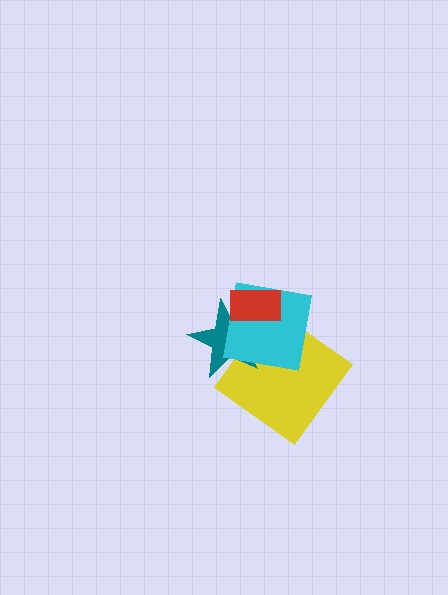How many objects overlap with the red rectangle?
2 objects overlap with the red rectangle.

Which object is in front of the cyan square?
The red rectangle is in front of the cyan square.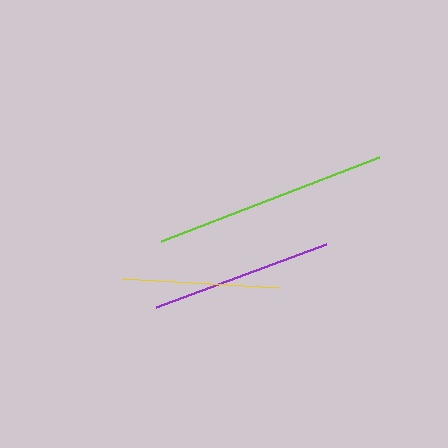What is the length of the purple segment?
The purple segment is approximately 181 pixels long.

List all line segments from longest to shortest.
From longest to shortest: lime, purple, yellow.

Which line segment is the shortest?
The yellow line is the shortest at approximately 157 pixels.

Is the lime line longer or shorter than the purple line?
The lime line is longer than the purple line.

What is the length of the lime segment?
The lime segment is approximately 234 pixels long.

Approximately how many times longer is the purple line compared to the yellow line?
The purple line is approximately 1.2 times the length of the yellow line.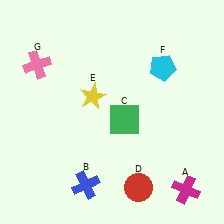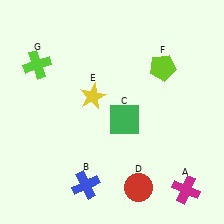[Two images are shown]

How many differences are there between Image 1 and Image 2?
There are 2 differences between the two images.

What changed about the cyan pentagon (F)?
In Image 1, F is cyan. In Image 2, it changed to lime.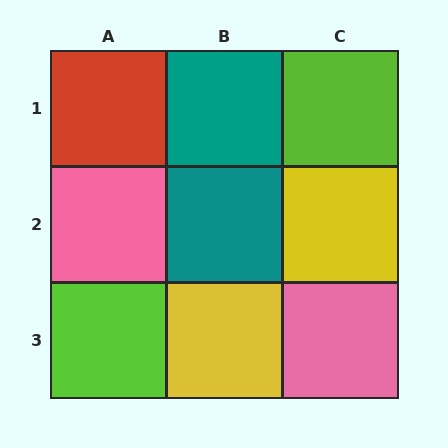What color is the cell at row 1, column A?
Red.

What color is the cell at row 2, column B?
Teal.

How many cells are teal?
2 cells are teal.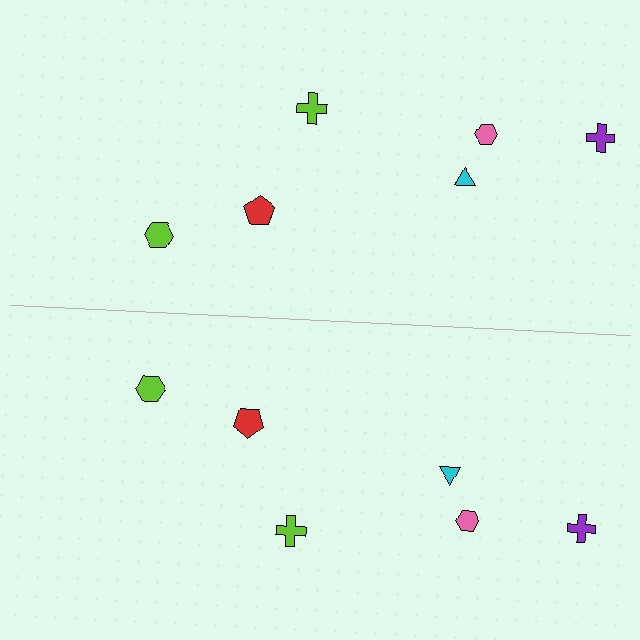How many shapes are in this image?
There are 12 shapes in this image.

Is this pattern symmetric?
Yes, this pattern has bilateral (reflection) symmetry.